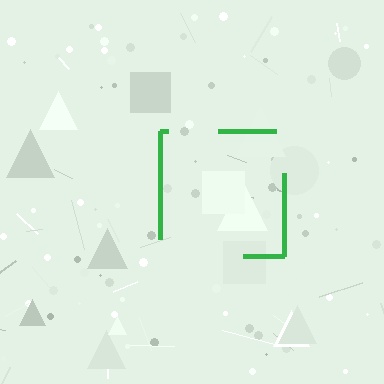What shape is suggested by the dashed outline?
The dashed outline suggests a square.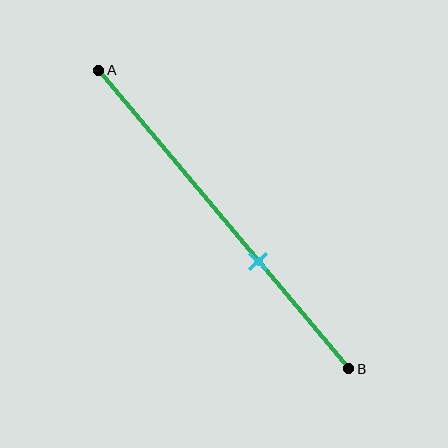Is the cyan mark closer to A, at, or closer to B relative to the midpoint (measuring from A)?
The cyan mark is closer to point B than the midpoint of segment AB.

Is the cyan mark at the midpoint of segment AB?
No, the mark is at about 65% from A, not at the 50% midpoint.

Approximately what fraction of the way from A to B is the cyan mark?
The cyan mark is approximately 65% of the way from A to B.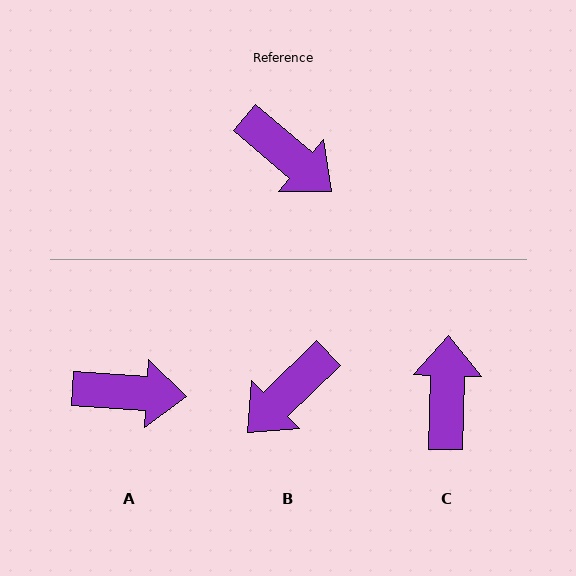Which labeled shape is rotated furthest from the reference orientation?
C, about 129 degrees away.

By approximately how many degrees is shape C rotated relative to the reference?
Approximately 129 degrees counter-clockwise.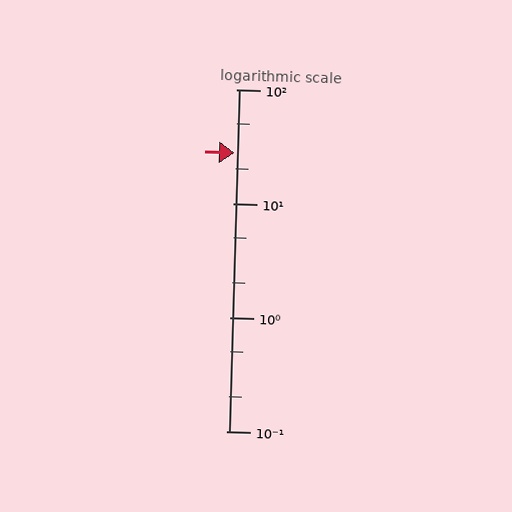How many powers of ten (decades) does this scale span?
The scale spans 3 decades, from 0.1 to 100.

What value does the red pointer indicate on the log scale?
The pointer indicates approximately 28.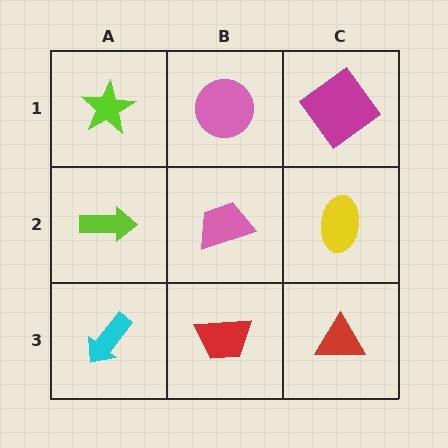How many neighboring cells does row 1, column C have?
2.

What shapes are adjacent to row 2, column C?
A magenta diamond (row 1, column C), a red triangle (row 3, column C), a pink trapezoid (row 2, column B).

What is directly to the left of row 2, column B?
A lime arrow.